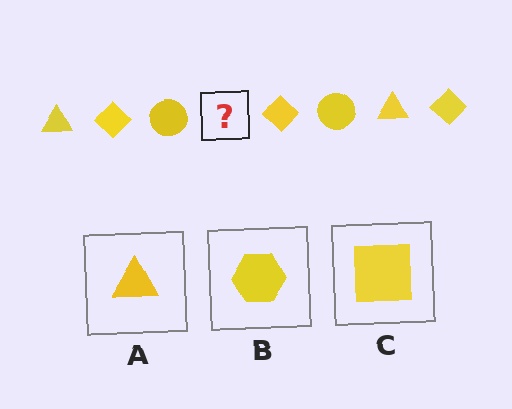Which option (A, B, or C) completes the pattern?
A.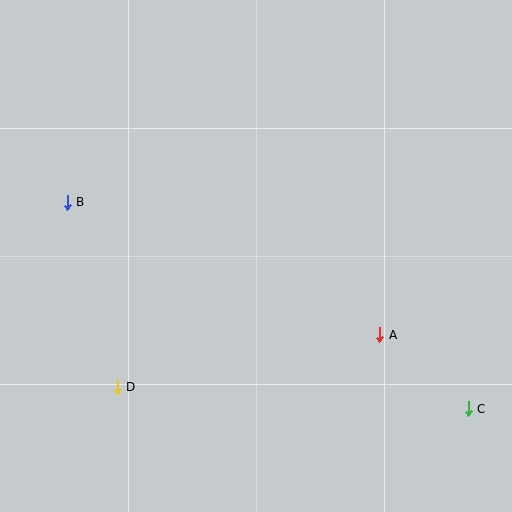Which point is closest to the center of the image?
Point A at (380, 335) is closest to the center.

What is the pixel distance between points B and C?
The distance between B and C is 451 pixels.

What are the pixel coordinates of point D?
Point D is at (117, 387).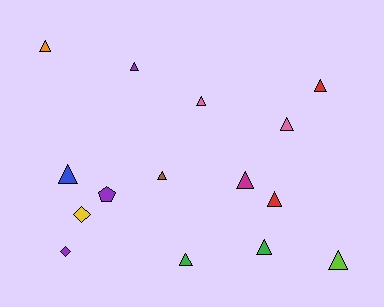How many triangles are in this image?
There are 12 triangles.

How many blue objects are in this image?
There is 1 blue object.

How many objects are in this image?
There are 15 objects.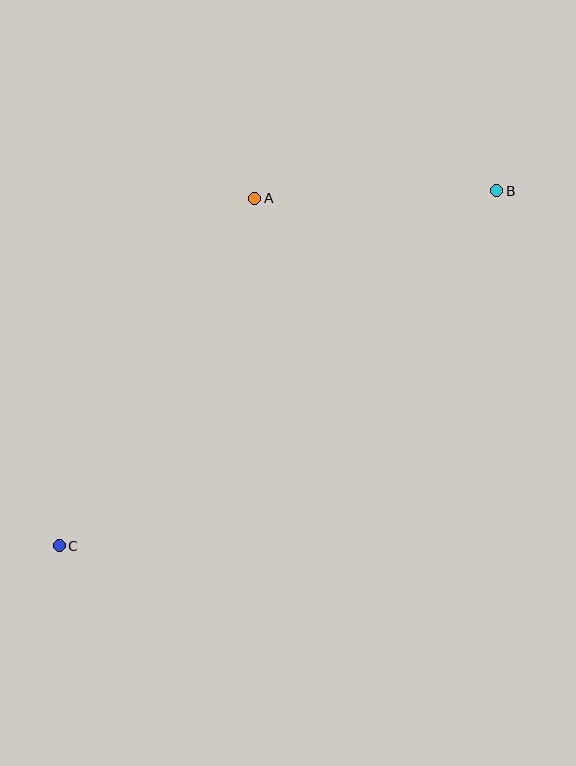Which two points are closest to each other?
Points A and B are closest to each other.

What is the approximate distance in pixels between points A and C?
The distance between A and C is approximately 399 pixels.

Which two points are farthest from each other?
Points B and C are farthest from each other.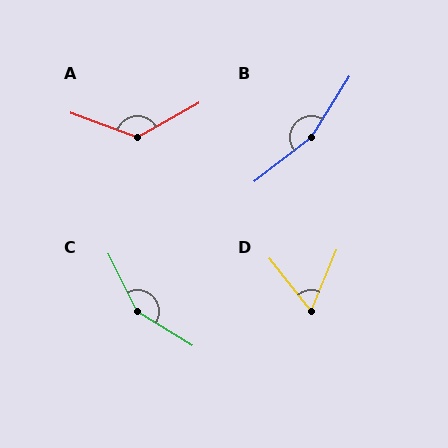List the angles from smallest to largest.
D (61°), A (131°), C (148°), B (160°).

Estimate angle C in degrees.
Approximately 148 degrees.